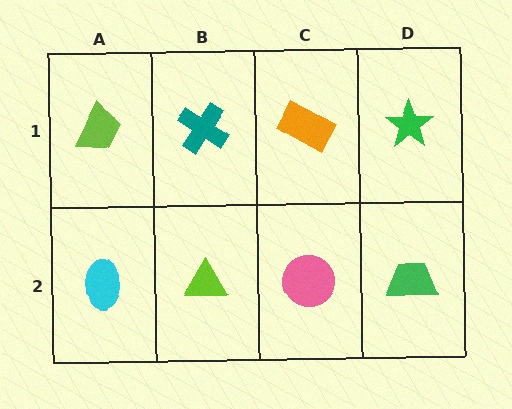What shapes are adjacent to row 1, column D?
A green trapezoid (row 2, column D), an orange rectangle (row 1, column C).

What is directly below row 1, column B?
A lime triangle.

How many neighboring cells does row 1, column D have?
2.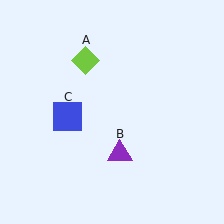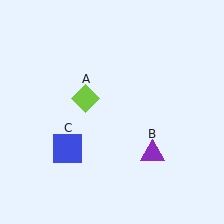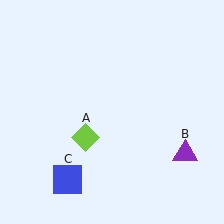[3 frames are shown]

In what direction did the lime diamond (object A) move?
The lime diamond (object A) moved down.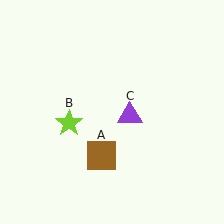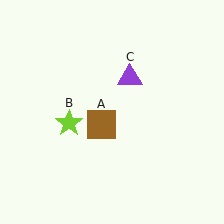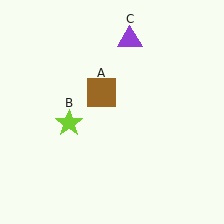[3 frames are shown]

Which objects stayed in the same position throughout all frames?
Lime star (object B) remained stationary.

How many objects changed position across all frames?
2 objects changed position: brown square (object A), purple triangle (object C).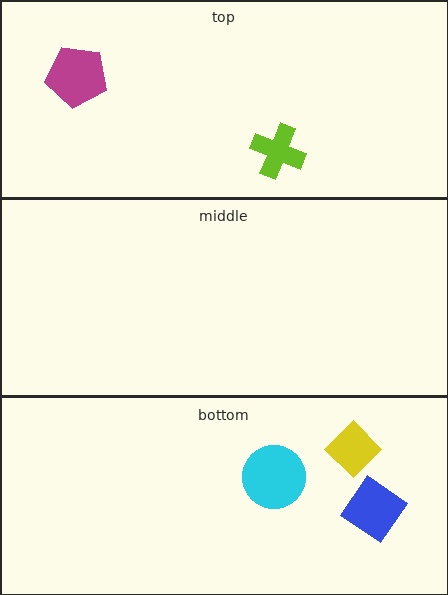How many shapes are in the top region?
2.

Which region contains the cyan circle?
The bottom region.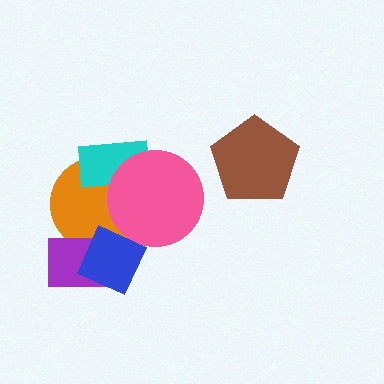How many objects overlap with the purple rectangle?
2 objects overlap with the purple rectangle.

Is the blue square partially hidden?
No, no other shape covers it.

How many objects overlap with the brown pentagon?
0 objects overlap with the brown pentagon.